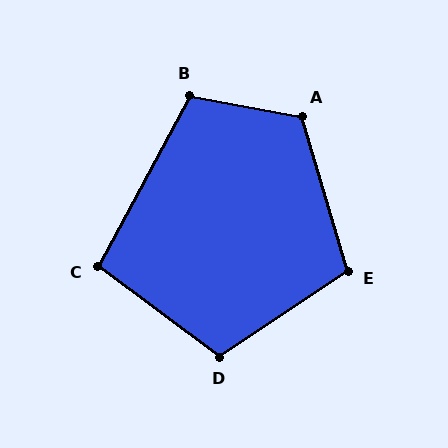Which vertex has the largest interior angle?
A, at approximately 117 degrees.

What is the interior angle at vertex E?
Approximately 107 degrees (obtuse).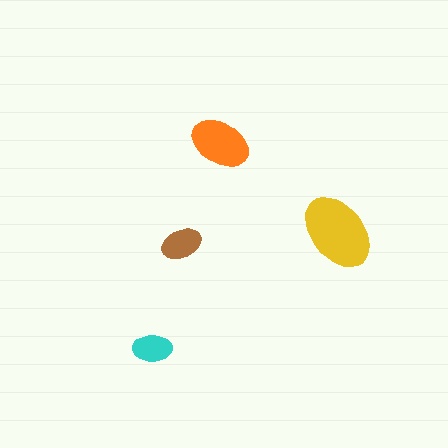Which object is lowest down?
The cyan ellipse is bottommost.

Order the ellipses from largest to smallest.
the yellow one, the orange one, the brown one, the cyan one.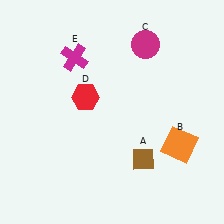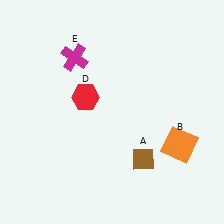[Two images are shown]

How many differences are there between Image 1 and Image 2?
There is 1 difference between the two images.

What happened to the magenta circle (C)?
The magenta circle (C) was removed in Image 2. It was in the top-right area of Image 1.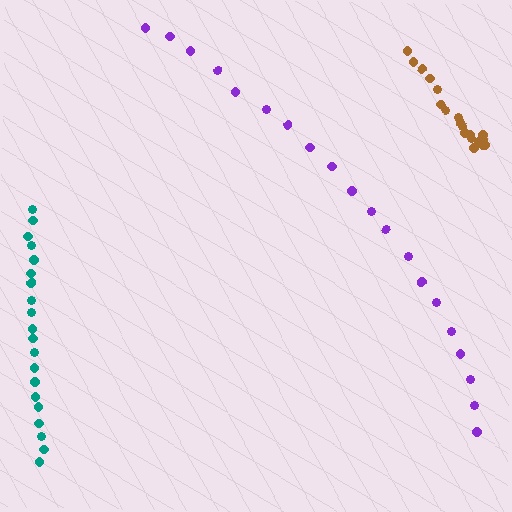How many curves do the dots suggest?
There are 3 distinct paths.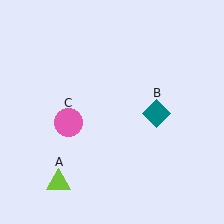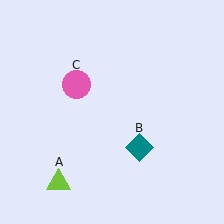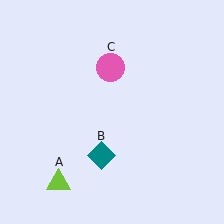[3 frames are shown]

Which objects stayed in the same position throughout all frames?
Lime triangle (object A) remained stationary.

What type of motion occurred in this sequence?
The teal diamond (object B), pink circle (object C) rotated clockwise around the center of the scene.